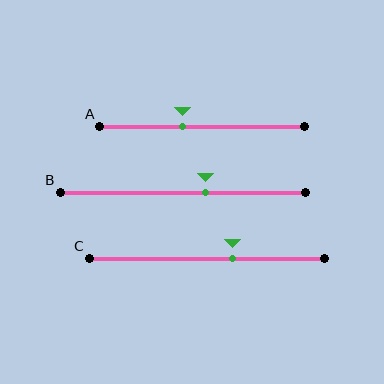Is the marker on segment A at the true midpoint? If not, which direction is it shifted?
No, the marker on segment A is shifted to the left by about 10% of the segment length.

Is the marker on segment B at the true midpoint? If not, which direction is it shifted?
No, the marker on segment B is shifted to the right by about 9% of the segment length.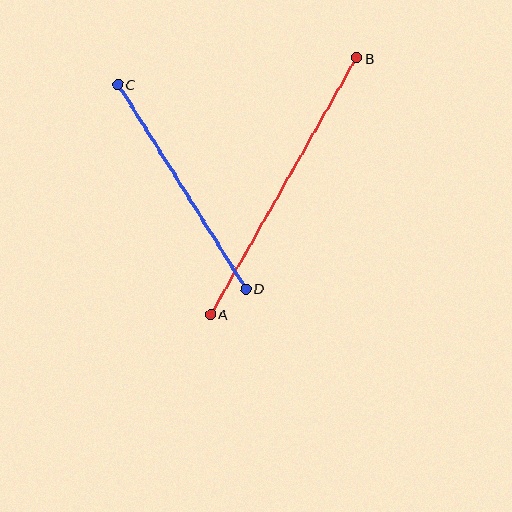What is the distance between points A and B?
The distance is approximately 295 pixels.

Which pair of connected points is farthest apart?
Points A and B are farthest apart.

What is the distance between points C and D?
The distance is approximately 241 pixels.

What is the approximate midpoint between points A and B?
The midpoint is at approximately (284, 186) pixels.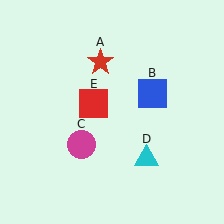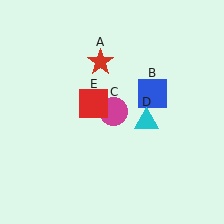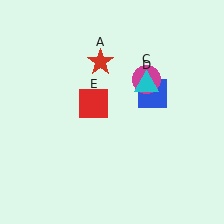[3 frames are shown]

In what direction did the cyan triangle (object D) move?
The cyan triangle (object D) moved up.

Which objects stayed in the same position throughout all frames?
Red star (object A) and blue square (object B) and red square (object E) remained stationary.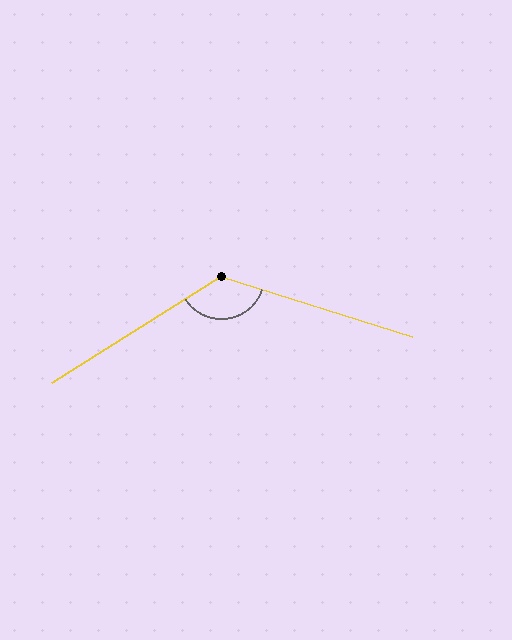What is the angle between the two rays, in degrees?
Approximately 131 degrees.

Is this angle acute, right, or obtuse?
It is obtuse.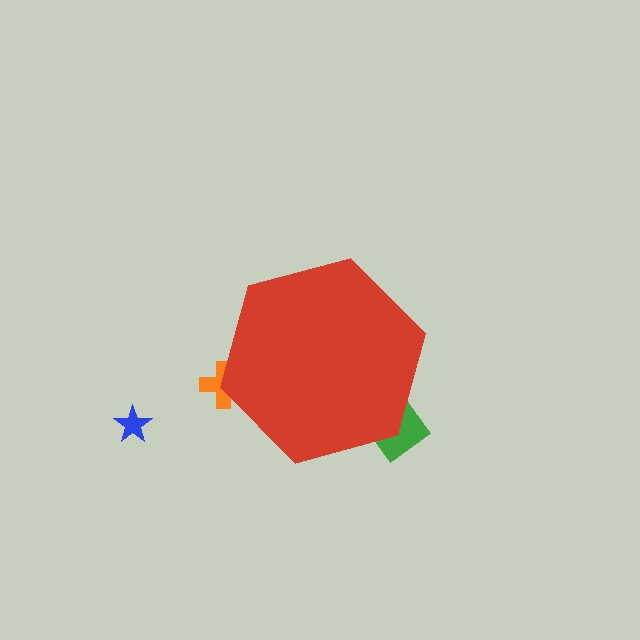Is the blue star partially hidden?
No, the blue star is fully visible.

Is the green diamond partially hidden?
Yes, the green diamond is partially hidden behind the red hexagon.